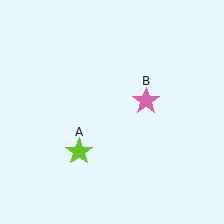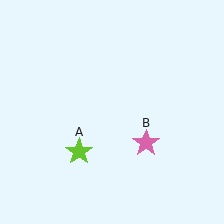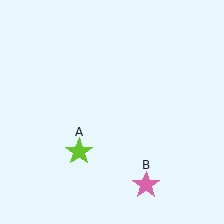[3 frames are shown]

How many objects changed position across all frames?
1 object changed position: pink star (object B).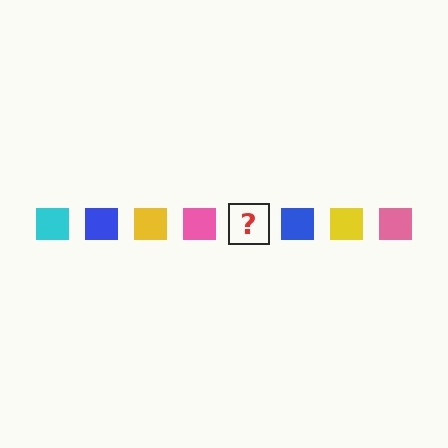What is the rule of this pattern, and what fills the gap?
The rule is that the pattern cycles through cyan, blue, yellow, pink squares. The gap should be filled with a cyan square.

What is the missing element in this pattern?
The missing element is a cyan square.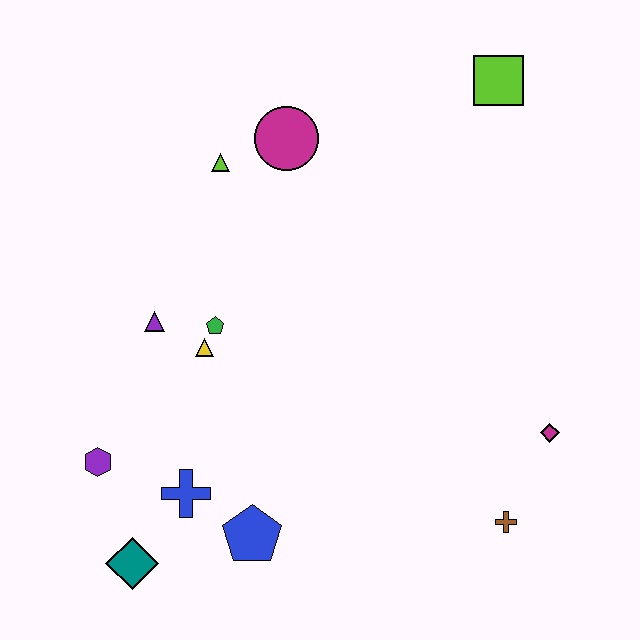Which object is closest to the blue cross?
The blue pentagon is closest to the blue cross.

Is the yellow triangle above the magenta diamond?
Yes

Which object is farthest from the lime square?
The teal diamond is farthest from the lime square.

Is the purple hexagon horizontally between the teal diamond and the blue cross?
No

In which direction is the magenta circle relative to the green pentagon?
The magenta circle is above the green pentagon.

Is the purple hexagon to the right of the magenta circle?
No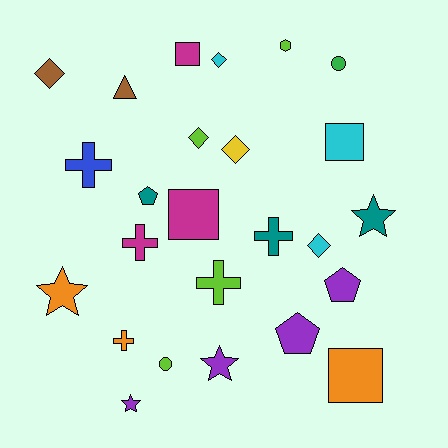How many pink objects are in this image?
There are no pink objects.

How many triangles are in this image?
There is 1 triangle.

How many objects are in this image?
There are 25 objects.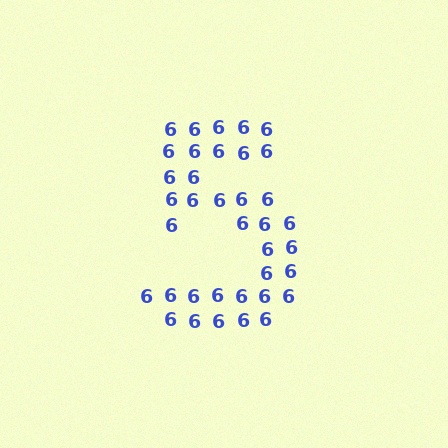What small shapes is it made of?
It is made of small digit 6's.